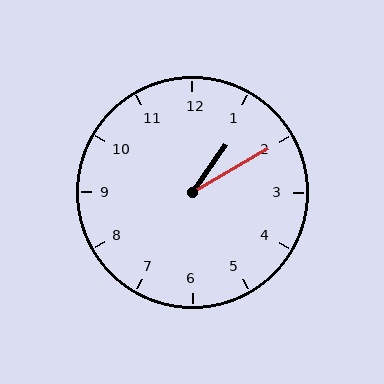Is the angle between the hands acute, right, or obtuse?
It is acute.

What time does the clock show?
1:10.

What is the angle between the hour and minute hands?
Approximately 25 degrees.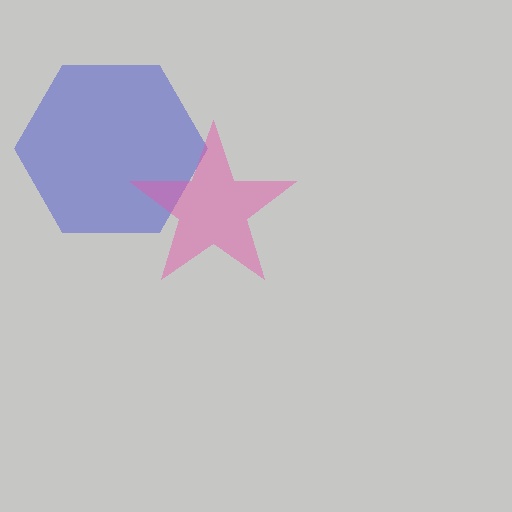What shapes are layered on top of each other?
The layered shapes are: a blue hexagon, a pink star.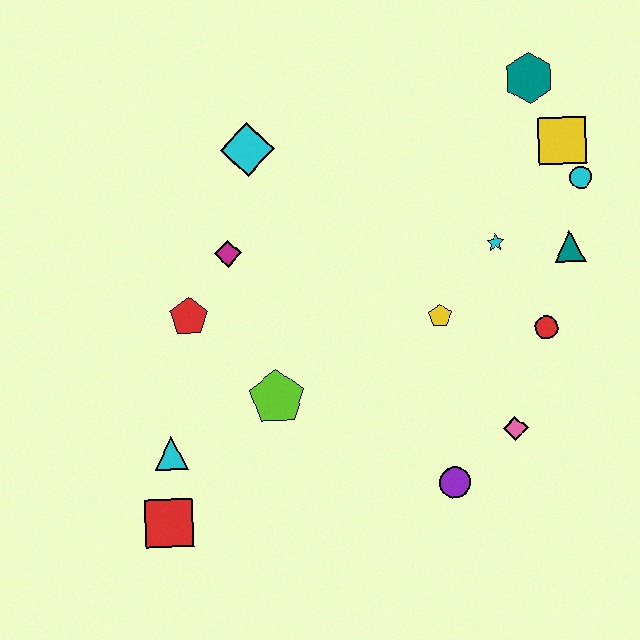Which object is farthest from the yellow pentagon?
The red square is farthest from the yellow pentagon.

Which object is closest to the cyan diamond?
The magenta diamond is closest to the cyan diamond.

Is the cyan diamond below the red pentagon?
No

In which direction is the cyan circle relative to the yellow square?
The cyan circle is below the yellow square.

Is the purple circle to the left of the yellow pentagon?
No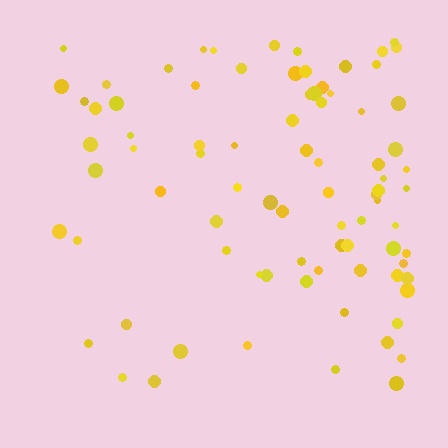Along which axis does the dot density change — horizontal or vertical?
Horizontal.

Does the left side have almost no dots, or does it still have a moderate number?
Still a moderate number, just noticeably fewer than the right.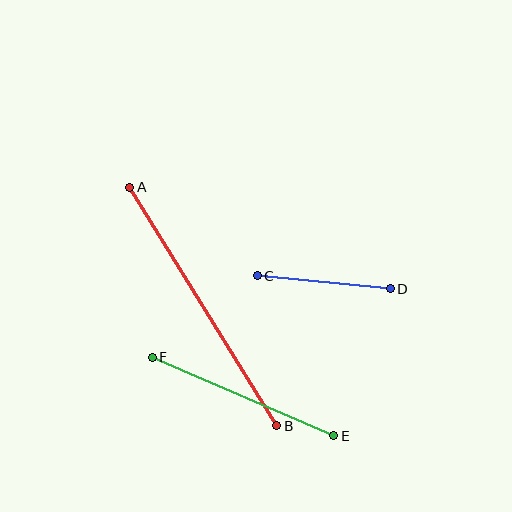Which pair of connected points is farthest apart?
Points A and B are farthest apart.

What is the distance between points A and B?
The distance is approximately 280 pixels.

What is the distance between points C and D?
The distance is approximately 134 pixels.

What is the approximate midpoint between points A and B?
The midpoint is at approximately (203, 306) pixels.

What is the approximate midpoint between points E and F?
The midpoint is at approximately (243, 396) pixels.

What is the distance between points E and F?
The distance is approximately 198 pixels.